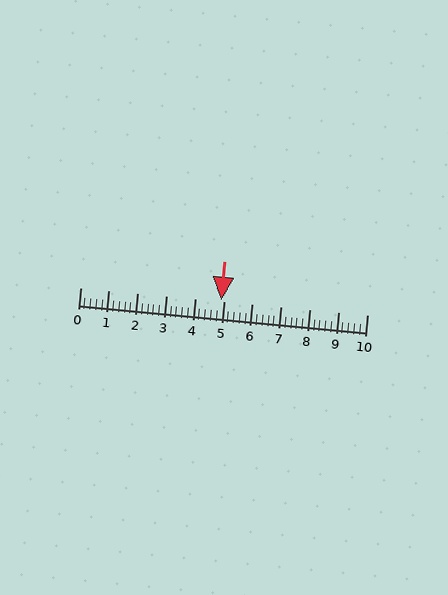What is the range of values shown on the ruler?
The ruler shows values from 0 to 10.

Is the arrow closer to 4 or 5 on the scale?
The arrow is closer to 5.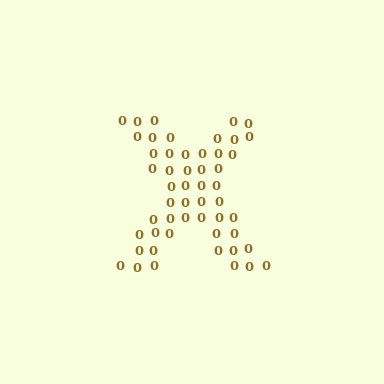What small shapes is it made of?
It is made of small digit 0's.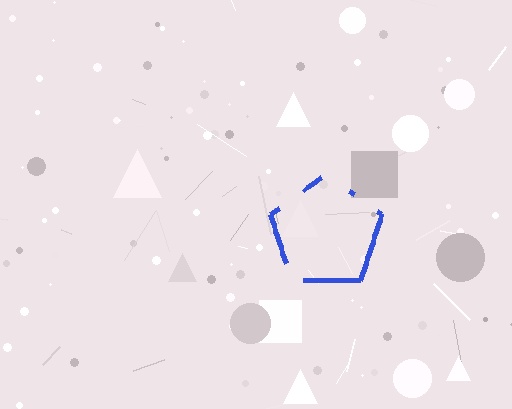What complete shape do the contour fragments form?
The contour fragments form a pentagon.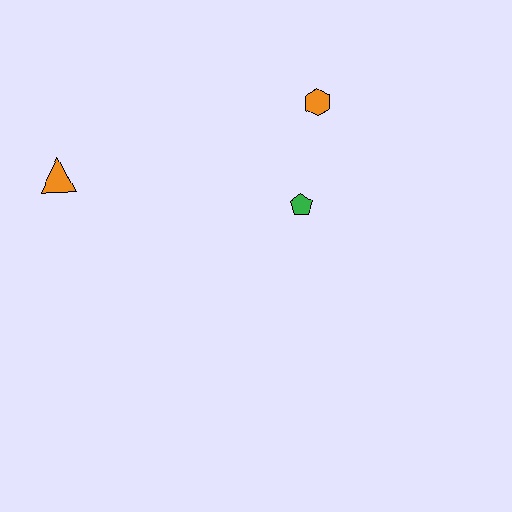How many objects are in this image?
There are 3 objects.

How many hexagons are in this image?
There is 1 hexagon.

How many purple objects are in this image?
There are no purple objects.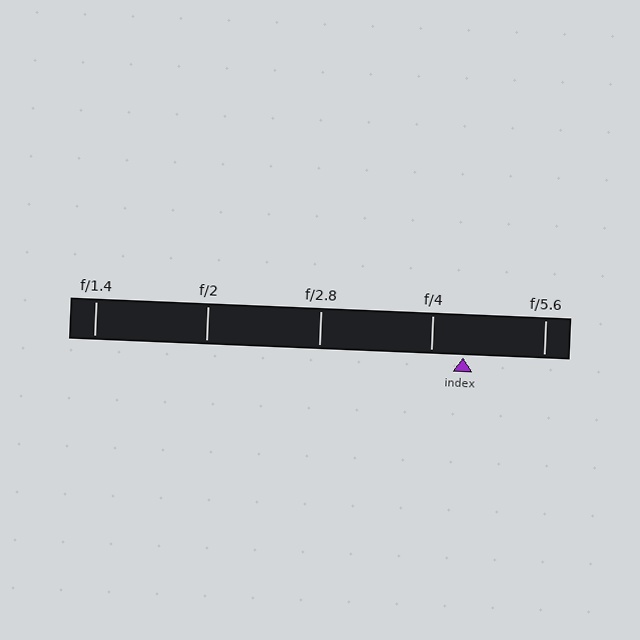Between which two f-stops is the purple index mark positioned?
The index mark is between f/4 and f/5.6.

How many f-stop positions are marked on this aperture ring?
There are 5 f-stop positions marked.